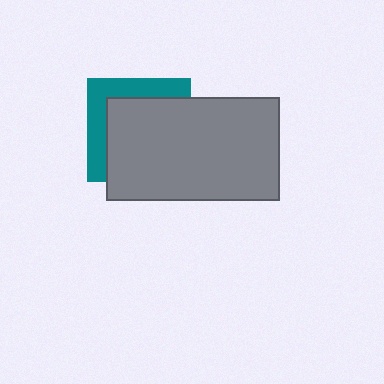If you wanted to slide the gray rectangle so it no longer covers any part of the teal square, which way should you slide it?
Slide it toward the lower-right — that is the most direct way to separate the two shapes.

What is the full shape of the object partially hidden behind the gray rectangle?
The partially hidden object is a teal square.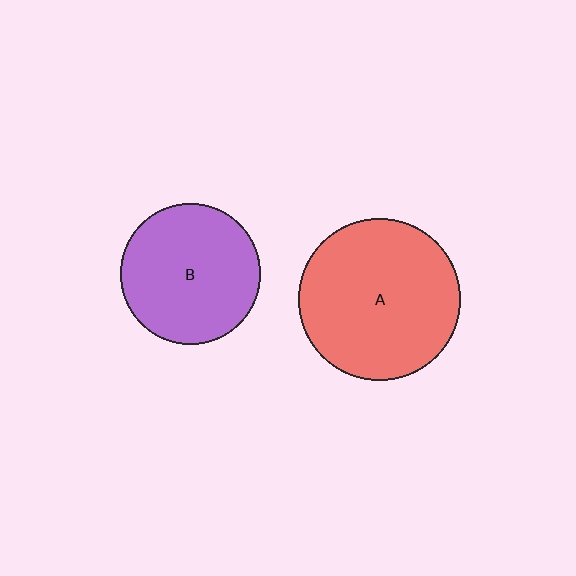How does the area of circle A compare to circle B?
Approximately 1.3 times.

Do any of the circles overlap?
No, none of the circles overlap.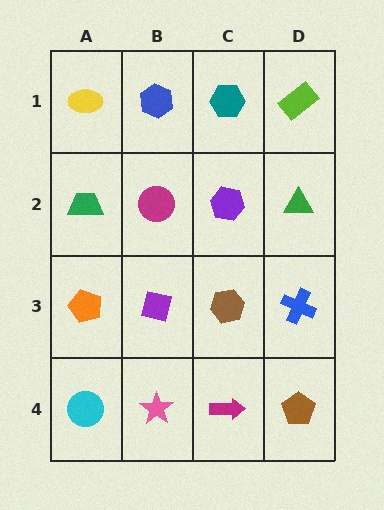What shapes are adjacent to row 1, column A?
A green trapezoid (row 2, column A), a blue hexagon (row 1, column B).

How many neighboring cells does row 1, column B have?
3.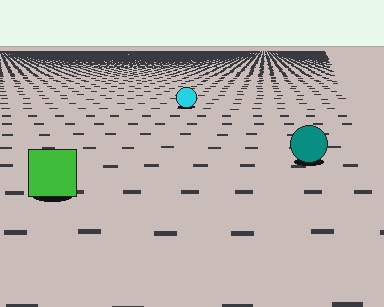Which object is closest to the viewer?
The green square is closest. The texture marks near it are larger and more spread out.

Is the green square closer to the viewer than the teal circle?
Yes. The green square is closer — you can tell from the texture gradient: the ground texture is coarser near it.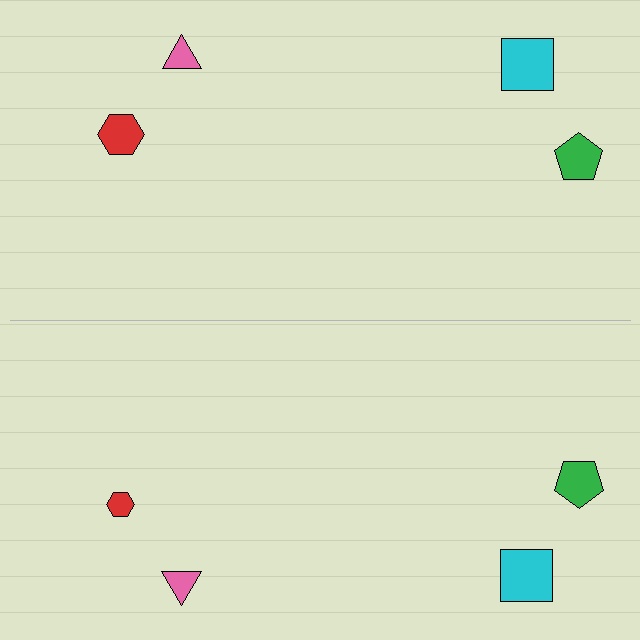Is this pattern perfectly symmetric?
No, the pattern is not perfectly symmetric. The red hexagon on the bottom side has a different size than its mirror counterpart.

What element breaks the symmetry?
The red hexagon on the bottom side has a different size than its mirror counterpart.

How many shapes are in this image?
There are 8 shapes in this image.